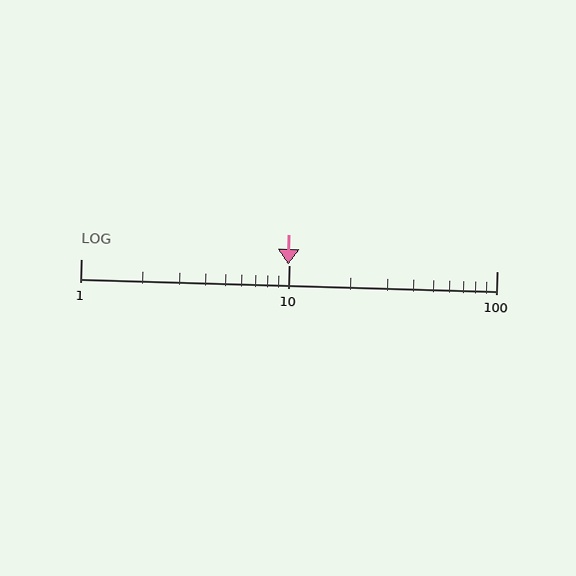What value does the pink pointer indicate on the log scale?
The pointer indicates approximately 9.9.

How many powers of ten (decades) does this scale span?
The scale spans 2 decades, from 1 to 100.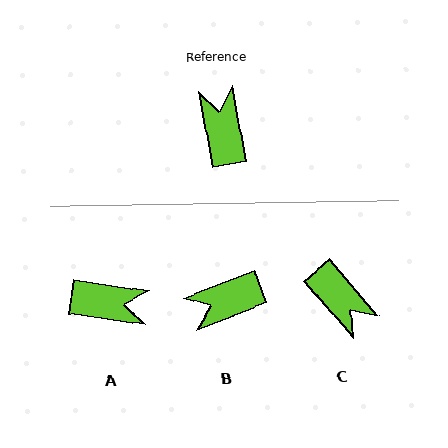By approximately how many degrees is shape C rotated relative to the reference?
Approximately 149 degrees clockwise.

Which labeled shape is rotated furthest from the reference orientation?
C, about 149 degrees away.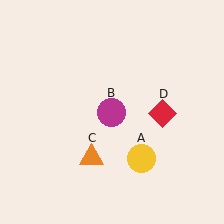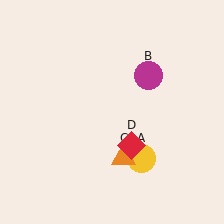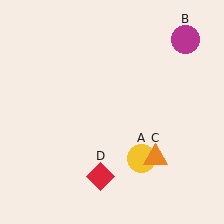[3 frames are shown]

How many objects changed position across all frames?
3 objects changed position: magenta circle (object B), orange triangle (object C), red diamond (object D).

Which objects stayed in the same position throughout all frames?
Yellow circle (object A) remained stationary.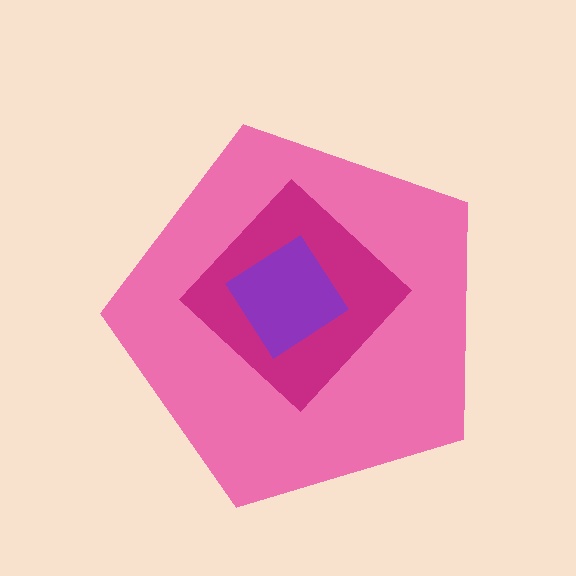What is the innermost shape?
The purple diamond.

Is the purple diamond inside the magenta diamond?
Yes.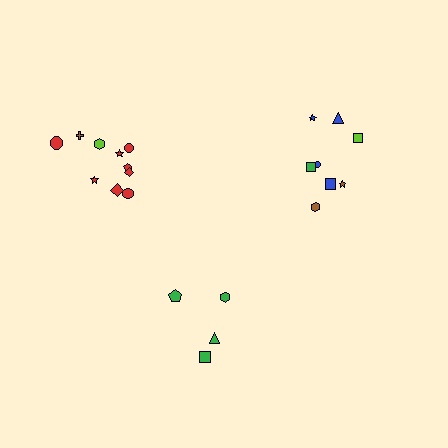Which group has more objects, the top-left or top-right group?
The top-left group.